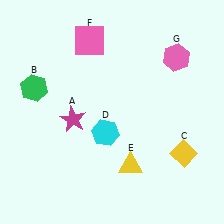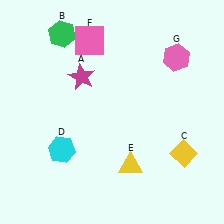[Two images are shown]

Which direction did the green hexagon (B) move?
The green hexagon (B) moved up.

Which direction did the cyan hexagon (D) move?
The cyan hexagon (D) moved left.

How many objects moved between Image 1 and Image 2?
3 objects moved between the two images.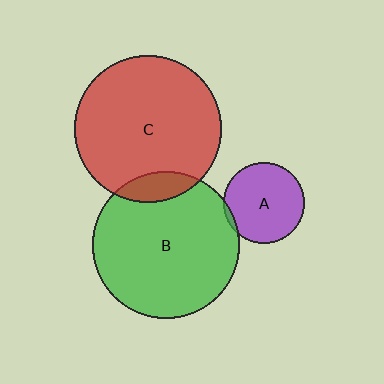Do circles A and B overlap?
Yes.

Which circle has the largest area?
Circle C (red).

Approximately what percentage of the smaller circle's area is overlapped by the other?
Approximately 5%.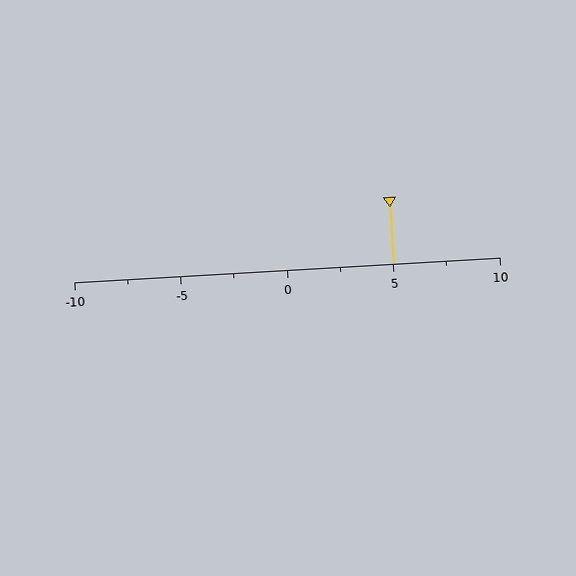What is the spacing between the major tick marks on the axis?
The major ticks are spaced 5 apart.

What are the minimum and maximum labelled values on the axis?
The axis runs from -10 to 10.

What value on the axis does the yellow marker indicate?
The marker indicates approximately 5.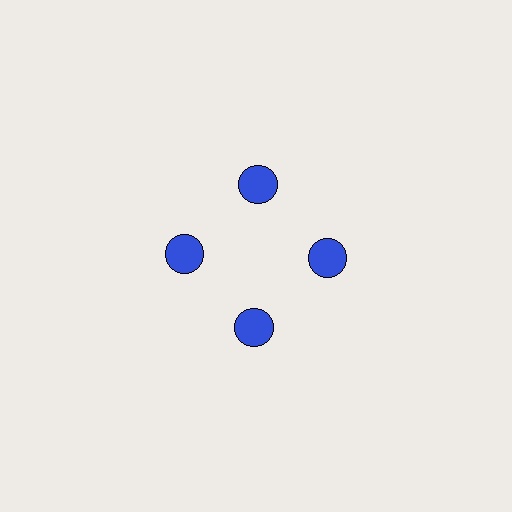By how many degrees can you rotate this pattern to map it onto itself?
The pattern maps onto itself every 90 degrees of rotation.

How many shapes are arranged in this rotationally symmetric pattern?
There are 4 shapes, arranged in 4 groups of 1.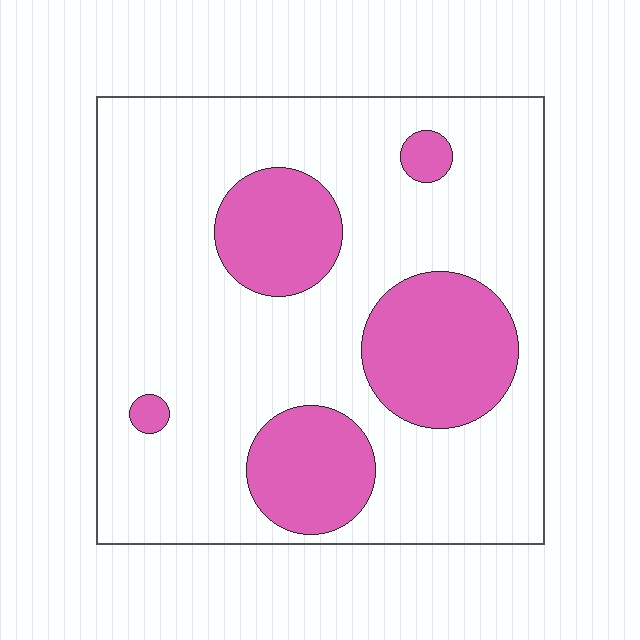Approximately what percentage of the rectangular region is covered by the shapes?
Approximately 25%.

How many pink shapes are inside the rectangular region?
5.